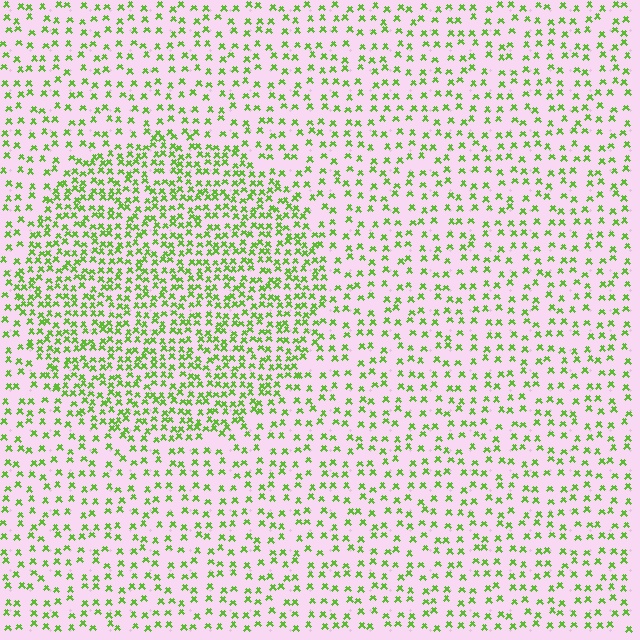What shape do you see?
I see a circle.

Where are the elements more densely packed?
The elements are more densely packed inside the circle boundary.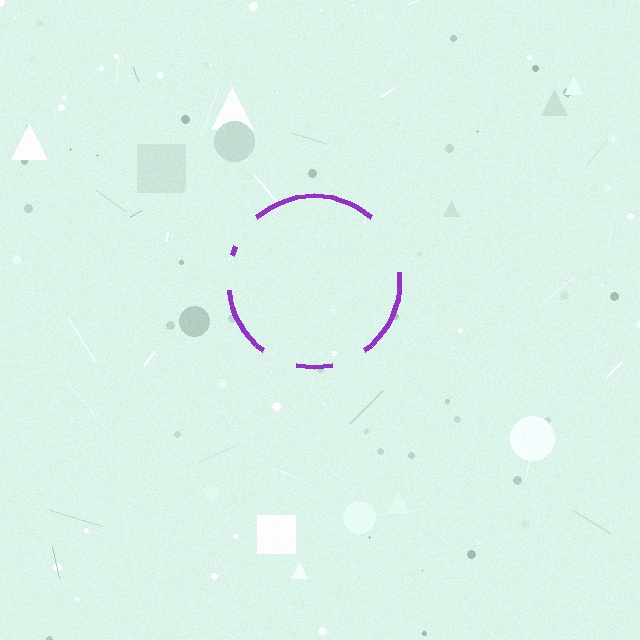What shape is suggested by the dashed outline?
The dashed outline suggests a circle.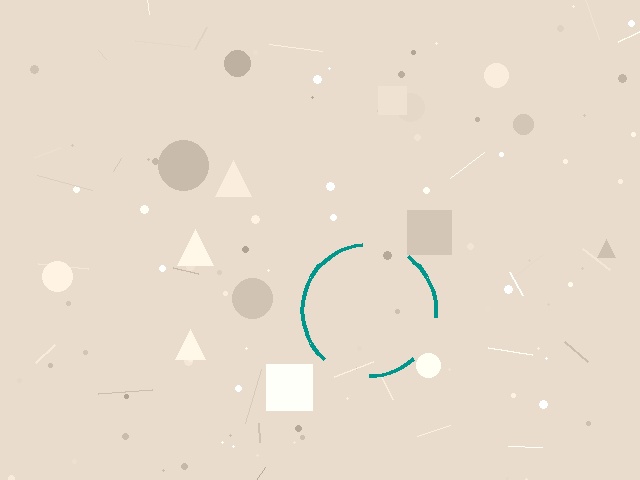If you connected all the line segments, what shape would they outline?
They would outline a circle.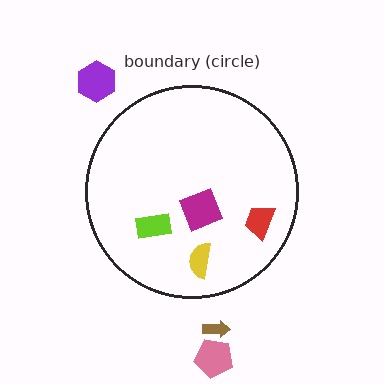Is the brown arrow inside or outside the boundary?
Outside.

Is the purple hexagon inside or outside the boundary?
Outside.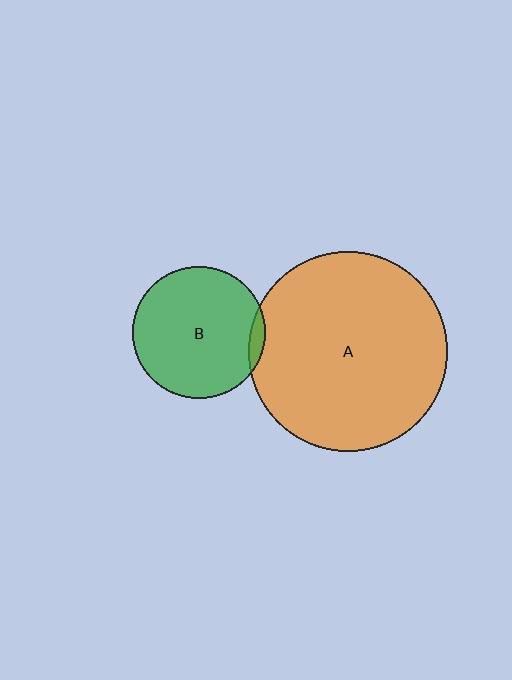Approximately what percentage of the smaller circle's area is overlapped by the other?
Approximately 5%.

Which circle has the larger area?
Circle A (orange).